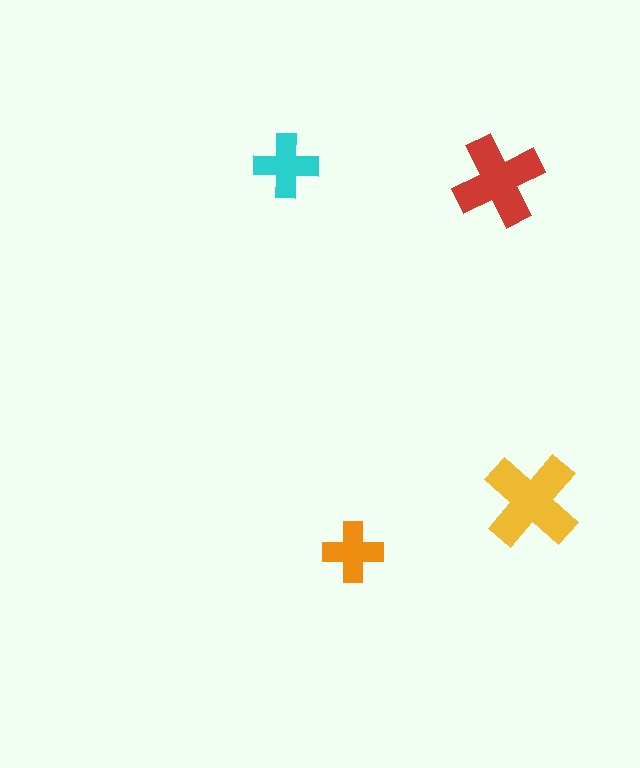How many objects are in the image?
There are 4 objects in the image.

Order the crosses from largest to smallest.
the yellow one, the red one, the cyan one, the orange one.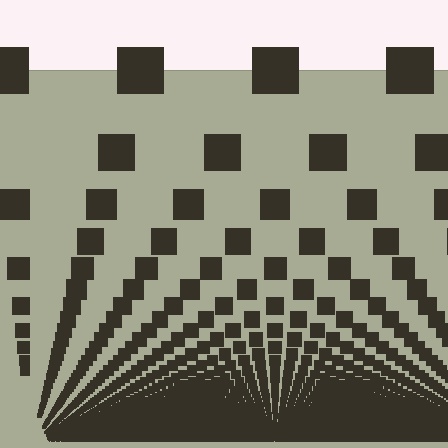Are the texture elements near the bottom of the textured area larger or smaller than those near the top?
Smaller. The gradient is inverted — elements near the bottom are smaller and denser.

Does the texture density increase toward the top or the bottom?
Density increases toward the bottom.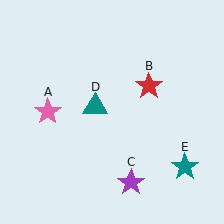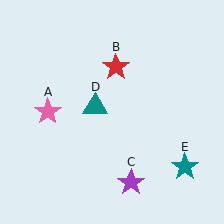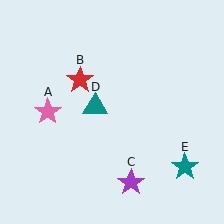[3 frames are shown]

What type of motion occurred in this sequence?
The red star (object B) rotated counterclockwise around the center of the scene.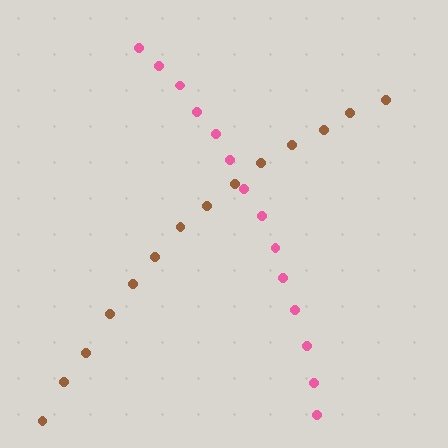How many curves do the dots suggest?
There are 2 distinct paths.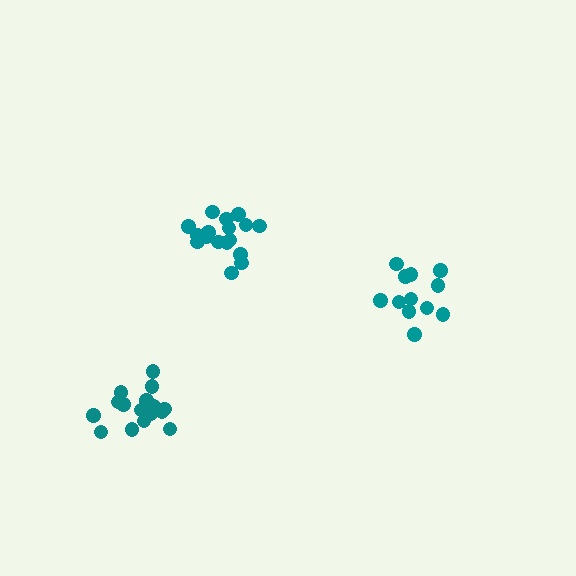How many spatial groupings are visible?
There are 3 spatial groupings.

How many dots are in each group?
Group 1: 16 dots, Group 2: 12 dots, Group 3: 17 dots (45 total).